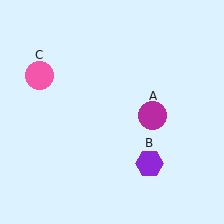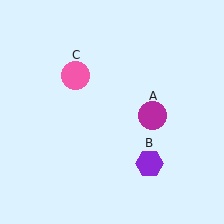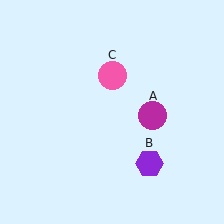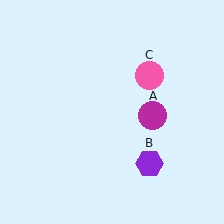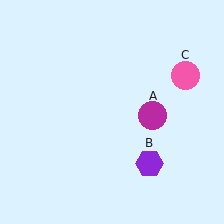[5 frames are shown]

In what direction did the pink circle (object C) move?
The pink circle (object C) moved right.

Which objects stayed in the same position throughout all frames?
Magenta circle (object A) and purple hexagon (object B) remained stationary.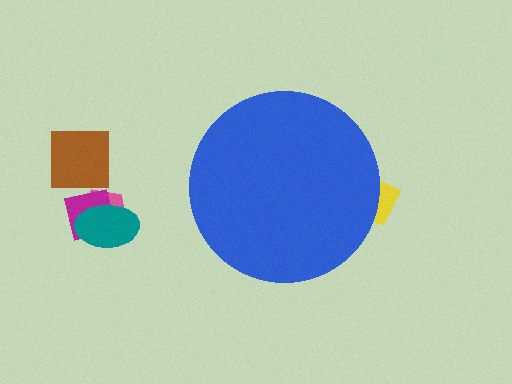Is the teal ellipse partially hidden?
No, the teal ellipse is fully visible.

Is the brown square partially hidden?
No, the brown square is fully visible.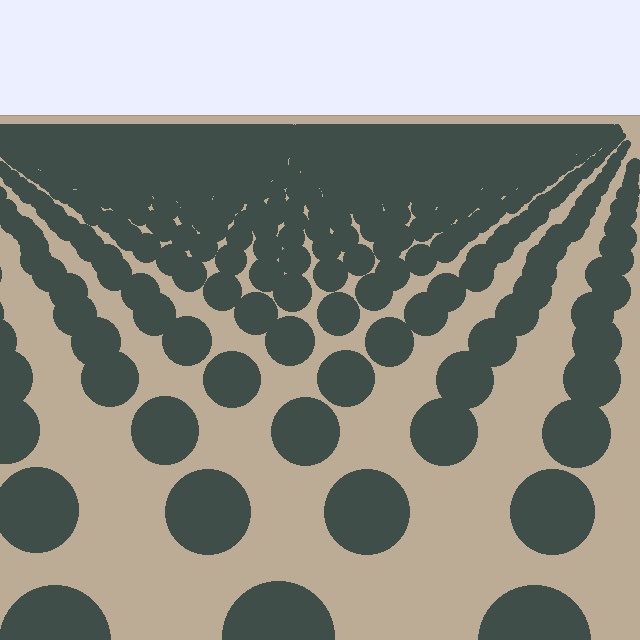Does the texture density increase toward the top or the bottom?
Density increases toward the top.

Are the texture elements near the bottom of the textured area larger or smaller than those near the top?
Larger. Near the bottom, elements are closer to the viewer and appear at a bigger on-screen size.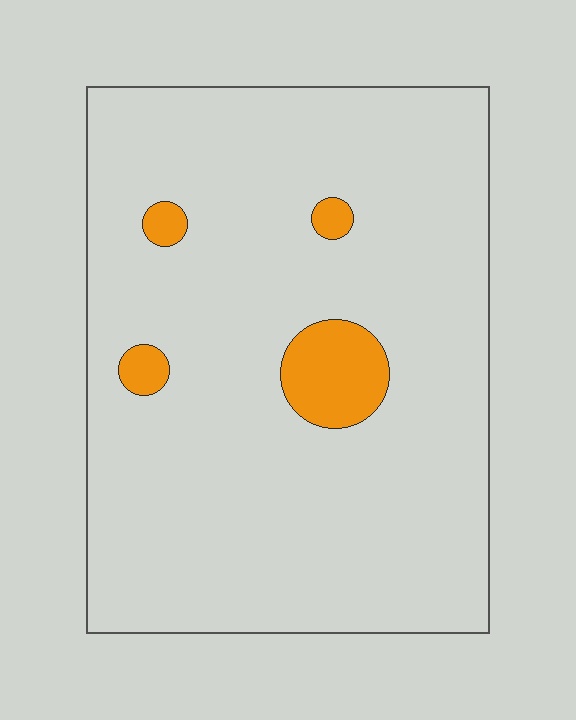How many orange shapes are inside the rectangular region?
4.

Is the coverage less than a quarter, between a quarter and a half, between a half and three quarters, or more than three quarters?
Less than a quarter.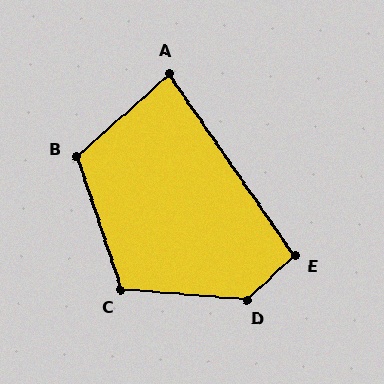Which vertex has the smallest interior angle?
A, at approximately 83 degrees.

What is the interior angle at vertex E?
Approximately 98 degrees (obtuse).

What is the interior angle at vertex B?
Approximately 113 degrees (obtuse).